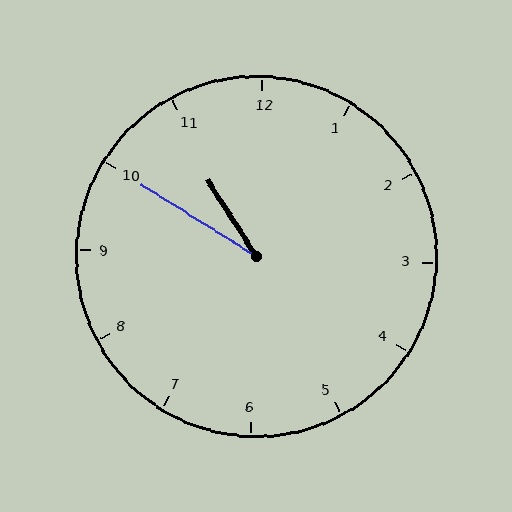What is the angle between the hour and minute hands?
Approximately 25 degrees.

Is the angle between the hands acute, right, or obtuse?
It is acute.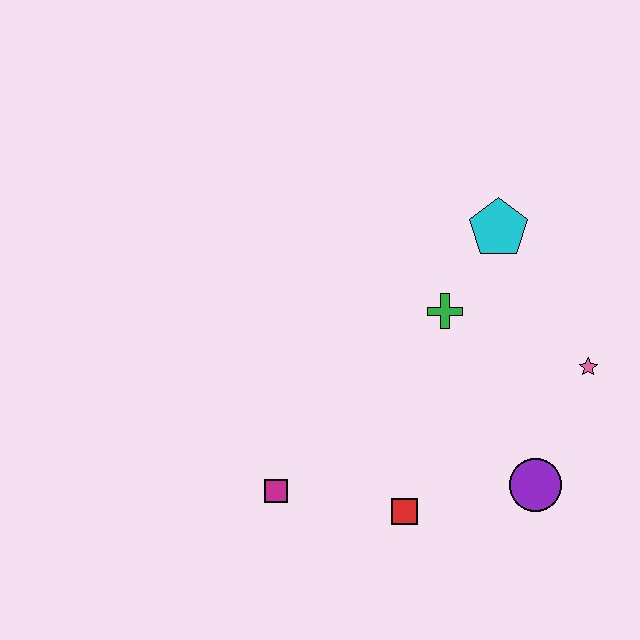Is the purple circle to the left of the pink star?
Yes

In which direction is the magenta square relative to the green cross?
The magenta square is below the green cross.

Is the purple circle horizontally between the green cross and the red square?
No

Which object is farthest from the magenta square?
The cyan pentagon is farthest from the magenta square.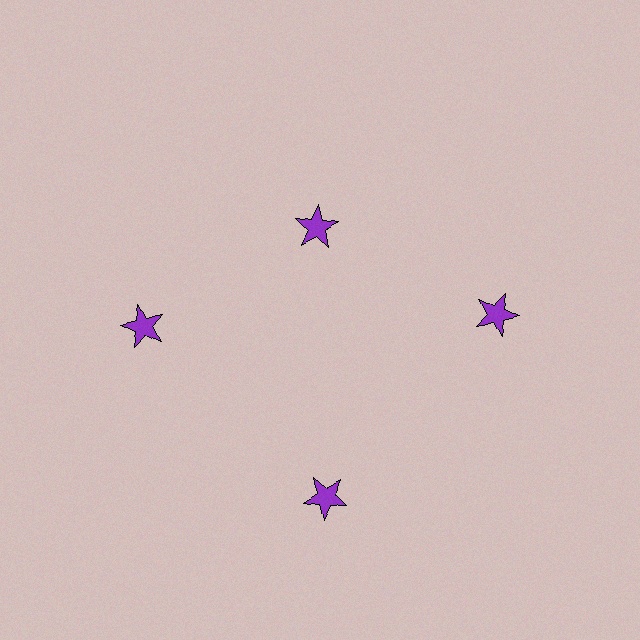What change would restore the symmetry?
The symmetry would be restored by moving it outward, back onto the ring so that all 4 stars sit at equal angles and equal distance from the center.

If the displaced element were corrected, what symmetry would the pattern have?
It would have 4-fold rotational symmetry — the pattern would map onto itself every 90 degrees.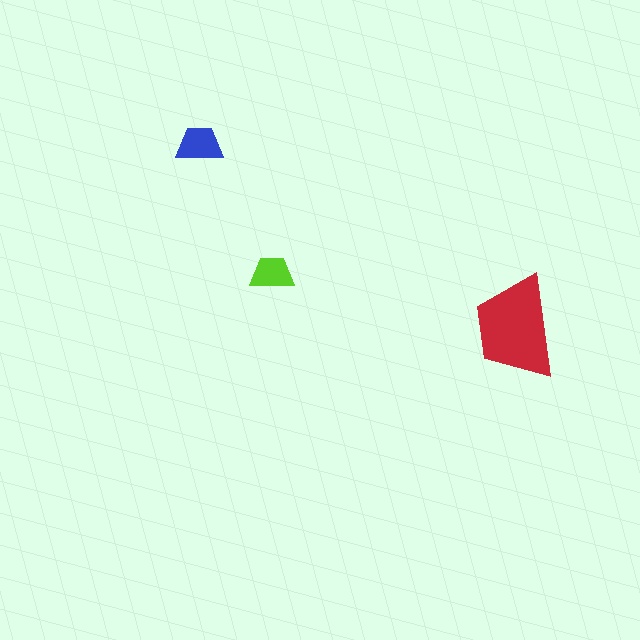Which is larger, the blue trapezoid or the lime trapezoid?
The blue one.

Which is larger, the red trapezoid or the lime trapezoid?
The red one.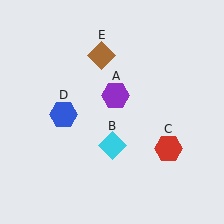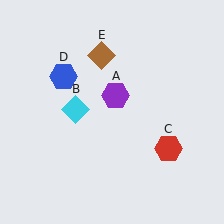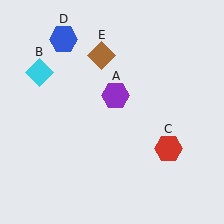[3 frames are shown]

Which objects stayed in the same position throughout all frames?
Purple hexagon (object A) and red hexagon (object C) and brown diamond (object E) remained stationary.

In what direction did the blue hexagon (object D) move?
The blue hexagon (object D) moved up.